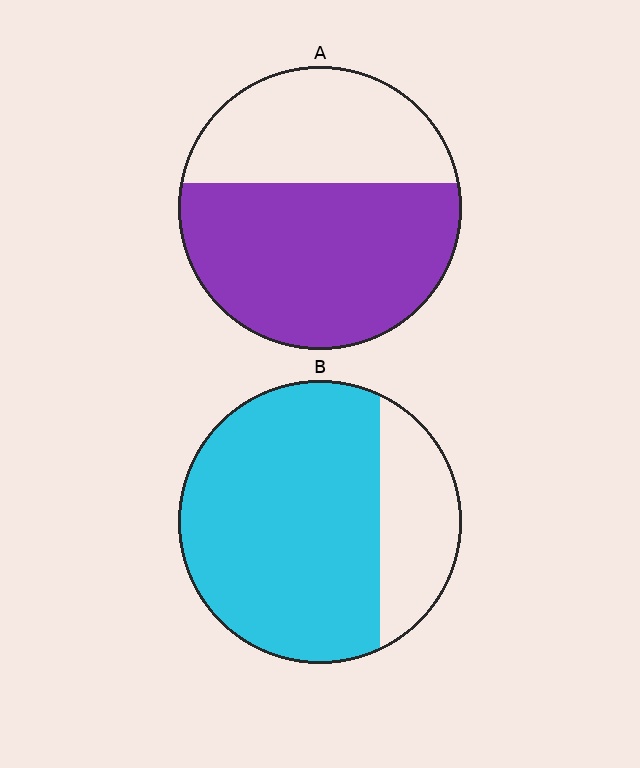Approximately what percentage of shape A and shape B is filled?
A is approximately 60% and B is approximately 75%.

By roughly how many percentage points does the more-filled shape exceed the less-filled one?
By roughly 15 percentage points (B over A).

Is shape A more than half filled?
Yes.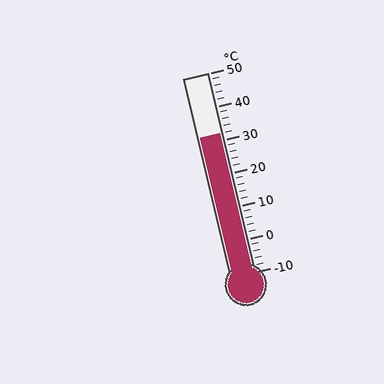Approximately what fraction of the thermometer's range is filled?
The thermometer is filled to approximately 70% of its range.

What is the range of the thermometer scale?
The thermometer scale ranges from -10°C to 50°C.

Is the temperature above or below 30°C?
The temperature is above 30°C.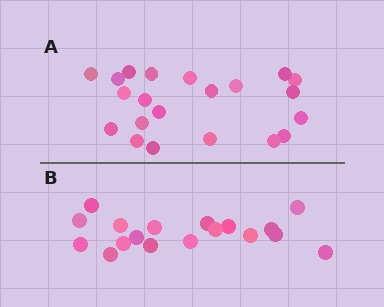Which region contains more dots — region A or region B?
Region A (the top region) has more dots.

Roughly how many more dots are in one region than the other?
Region A has just a few more — roughly 2 or 3 more dots than region B.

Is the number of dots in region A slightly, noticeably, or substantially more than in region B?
Region A has only slightly more — the two regions are fairly close. The ratio is roughly 1.2 to 1.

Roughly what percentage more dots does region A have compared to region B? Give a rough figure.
About 15% more.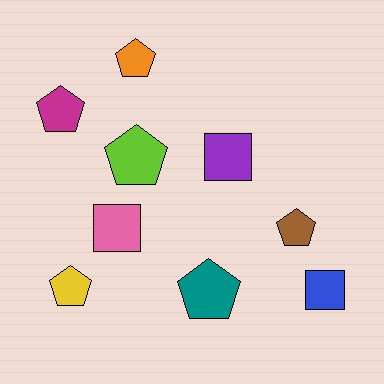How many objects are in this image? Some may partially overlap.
There are 9 objects.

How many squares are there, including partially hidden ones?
There are 3 squares.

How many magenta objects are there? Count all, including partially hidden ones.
There is 1 magenta object.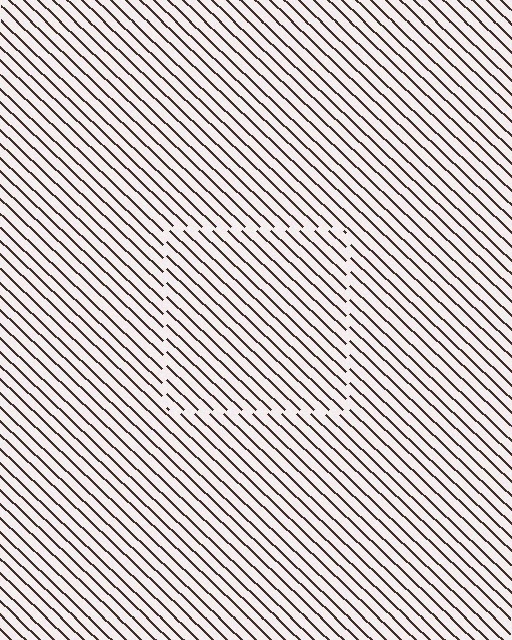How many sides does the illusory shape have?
4 sides — the line-ends trace a square.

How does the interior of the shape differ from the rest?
The interior of the shape contains the same grating, shifted by half a period — the contour is defined by the phase discontinuity where line-ends from the inner and outer gratings abut.